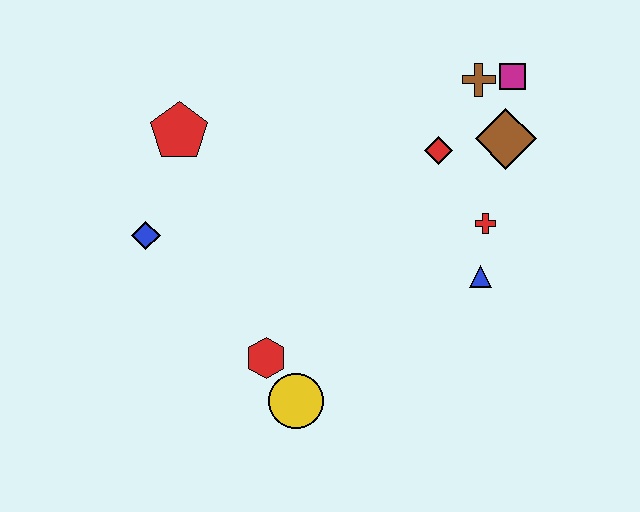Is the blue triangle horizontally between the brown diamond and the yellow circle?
Yes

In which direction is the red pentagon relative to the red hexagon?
The red pentagon is above the red hexagon.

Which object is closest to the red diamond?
The brown diamond is closest to the red diamond.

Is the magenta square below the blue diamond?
No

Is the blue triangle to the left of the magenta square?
Yes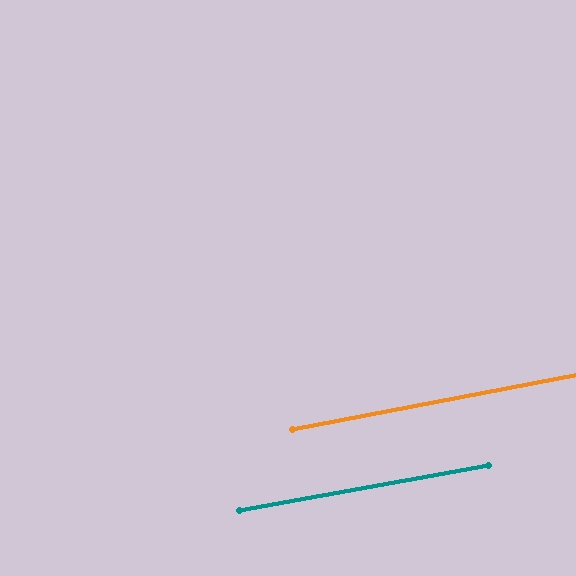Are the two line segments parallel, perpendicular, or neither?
Parallel — their directions differ by only 0.6°.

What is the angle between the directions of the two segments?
Approximately 1 degree.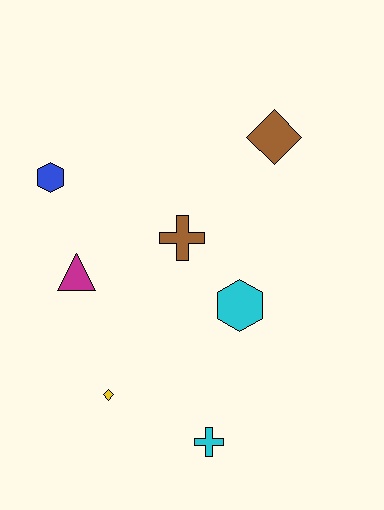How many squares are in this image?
There are no squares.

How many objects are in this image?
There are 7 objects.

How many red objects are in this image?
There are no red objects.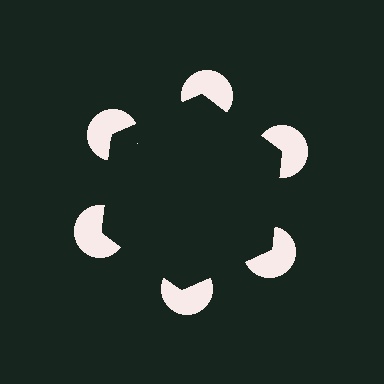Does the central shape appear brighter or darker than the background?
It typically appears slightly darker than the background, even though no actual brightness change is drawn.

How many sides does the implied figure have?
6 sides.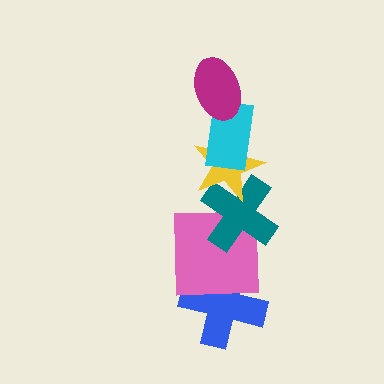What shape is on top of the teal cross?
The yellow star is on top of the teal cross.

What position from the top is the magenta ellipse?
The magenta ellipse is 1st from the top.